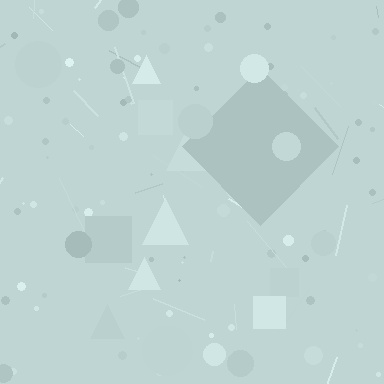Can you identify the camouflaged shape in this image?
The camouflaged shape is a diamond.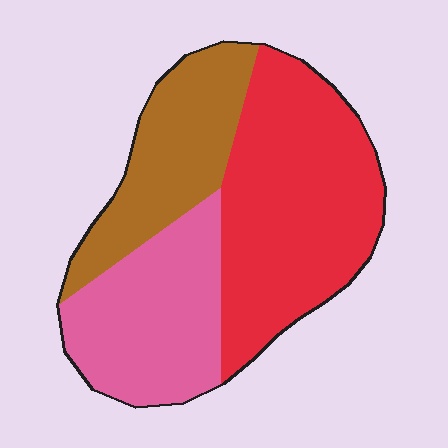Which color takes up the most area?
Red, at roughly 45%.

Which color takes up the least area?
Brown, at roughly 25%.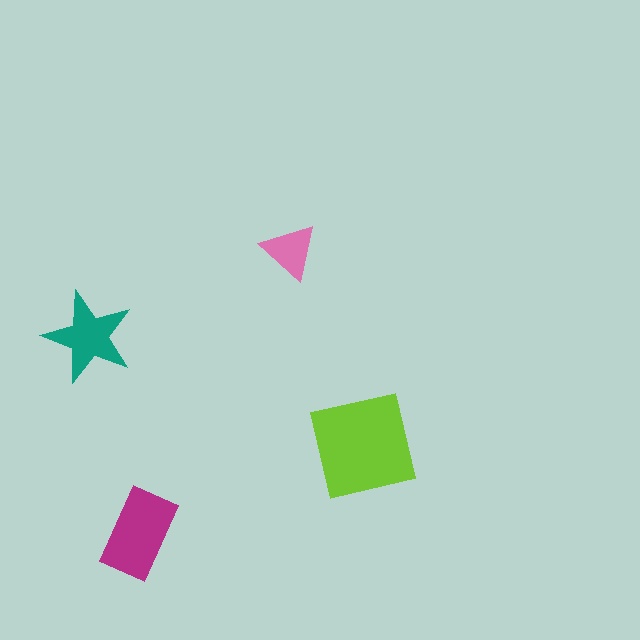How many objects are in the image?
There are 4 objects in the image.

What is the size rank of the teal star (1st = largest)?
3rd.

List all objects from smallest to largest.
The pink triangle, the teal star, the magenta rectangle, the lime square.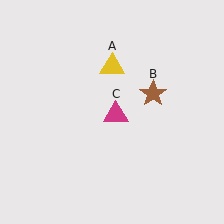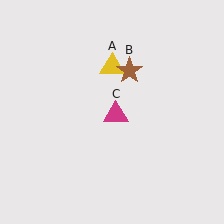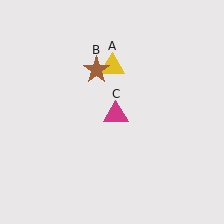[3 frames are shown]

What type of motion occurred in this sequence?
The brown star (object B) rotated counterclockwise around the center of the scene.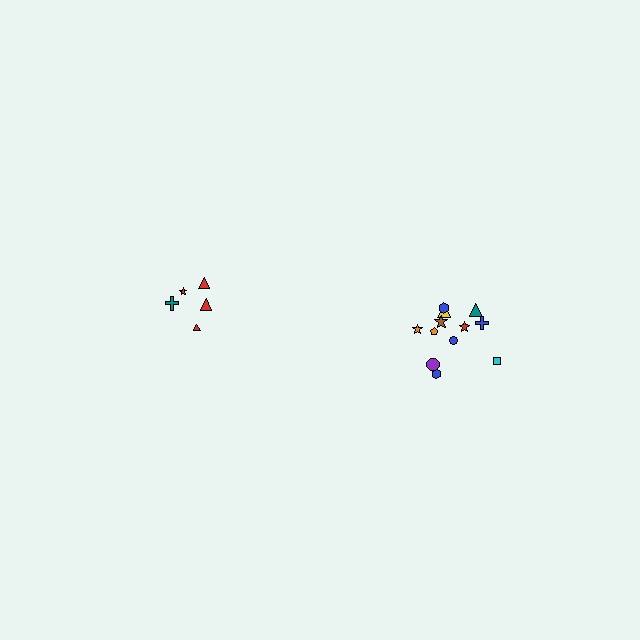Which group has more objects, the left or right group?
The right group.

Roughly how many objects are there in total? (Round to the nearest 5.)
Roughly 15 objects in total.